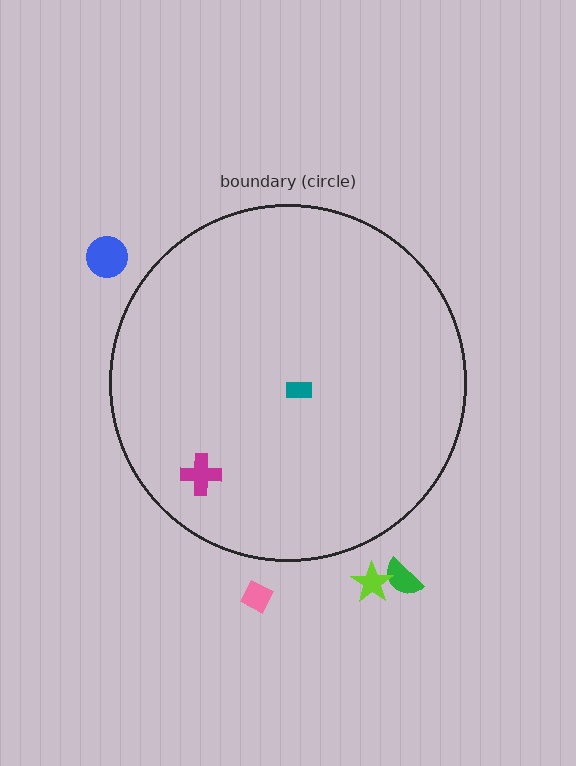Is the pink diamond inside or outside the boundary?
Outside.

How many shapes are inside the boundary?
2 inside, 4 outside.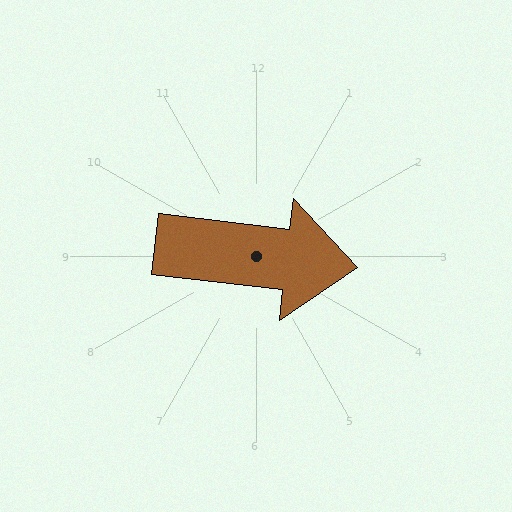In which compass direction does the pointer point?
East.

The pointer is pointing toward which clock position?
Roughly 3 o'clock.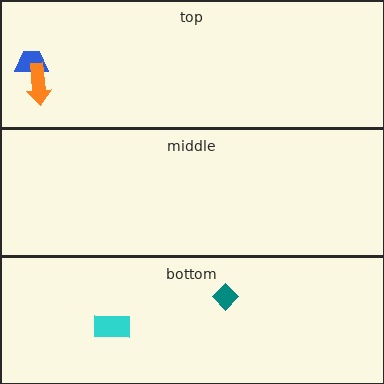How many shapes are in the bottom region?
2.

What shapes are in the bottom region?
The cyan rectangle, the teal diamond.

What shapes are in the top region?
The blue trapezoid, the orange arrow.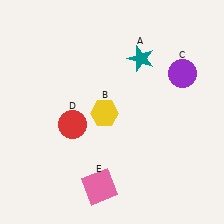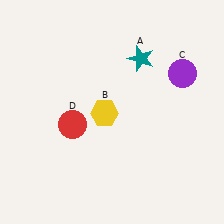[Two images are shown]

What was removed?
The pink square (E) was removed in Image 2.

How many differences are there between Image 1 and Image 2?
There is 1 difference between the two images.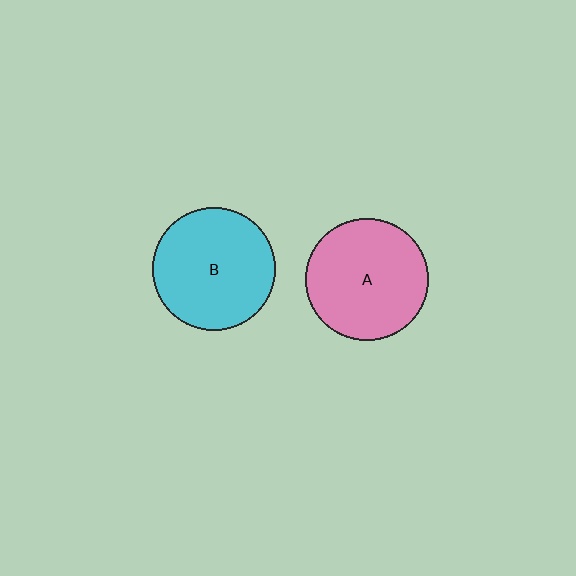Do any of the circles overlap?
No, none of the circles overlap.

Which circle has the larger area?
Circle B (cyan).